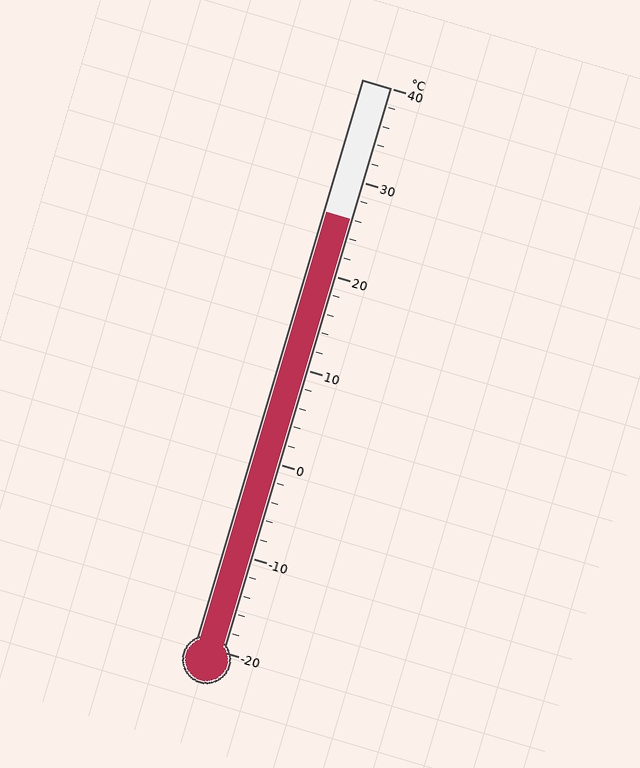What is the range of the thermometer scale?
The thermometer scale ranges from -20°C to 40°C.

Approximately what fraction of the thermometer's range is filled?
The thermometer is filled to approximately 75% of its range.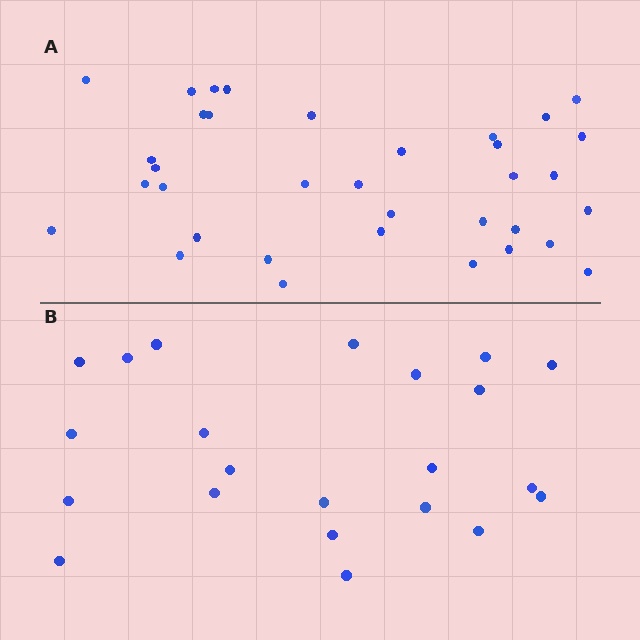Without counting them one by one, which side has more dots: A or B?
Region A (the top region) has more dots.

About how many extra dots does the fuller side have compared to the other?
Region A has approximately 15 more dots than region B.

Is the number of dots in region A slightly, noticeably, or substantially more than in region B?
Region A has substantially more. The ratio is roughly 1.6 to 1.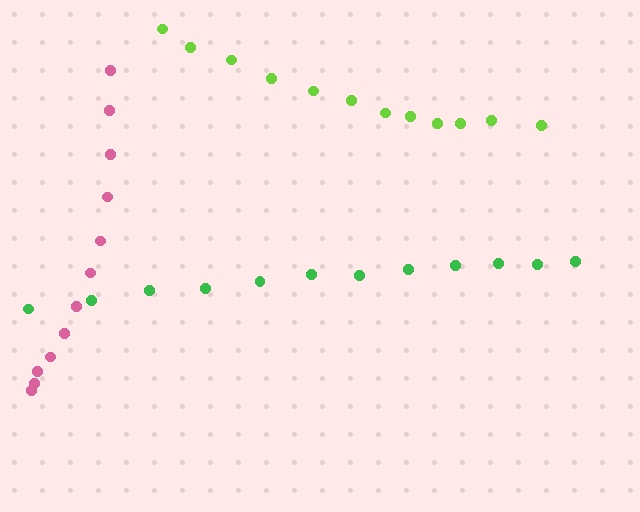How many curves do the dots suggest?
There are 3 distinct paths.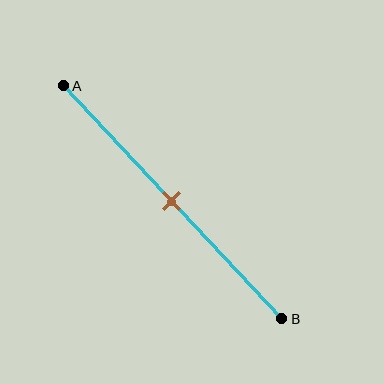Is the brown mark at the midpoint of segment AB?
Yes, the mark is approximately at the midpoint.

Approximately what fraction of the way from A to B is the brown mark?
The brown mark is approximately 50% of the way from A to B.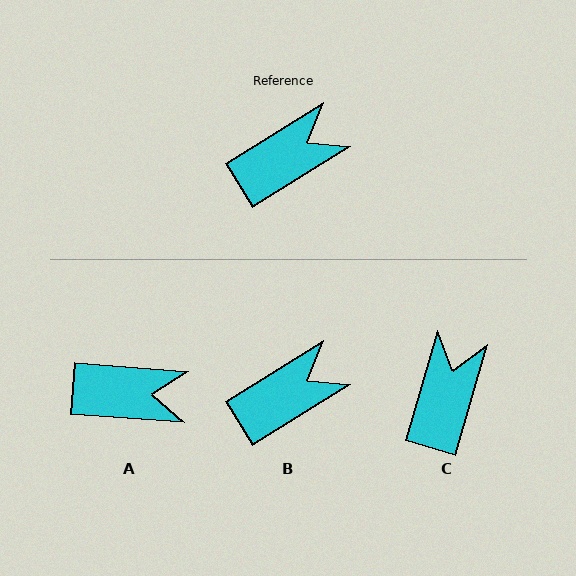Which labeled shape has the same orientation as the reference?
B.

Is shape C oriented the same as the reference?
No, it is off by about 42 degrees.